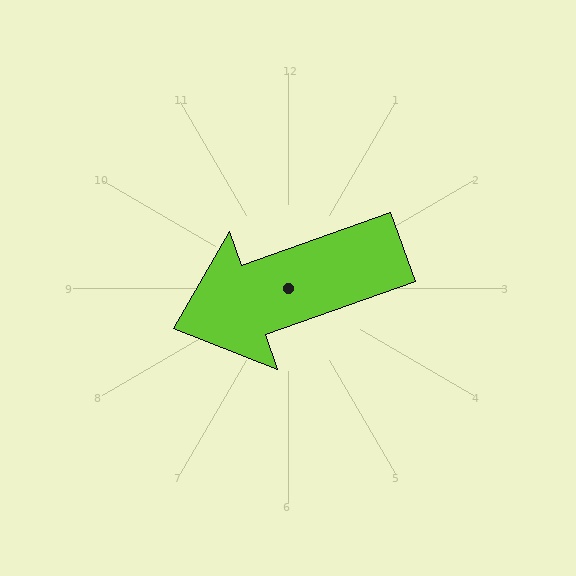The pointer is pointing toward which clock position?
Roughly 8 o'clock.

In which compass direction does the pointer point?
West.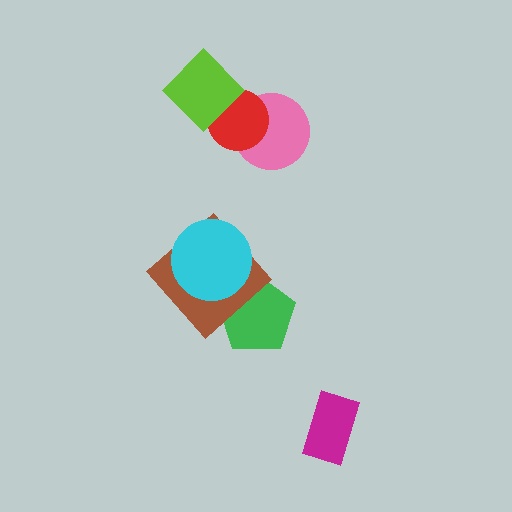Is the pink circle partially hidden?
Yes, it is partially covered by another shape.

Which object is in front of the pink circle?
The red circle is in front of the pink circle.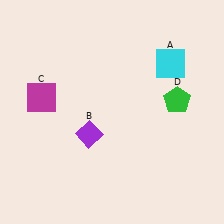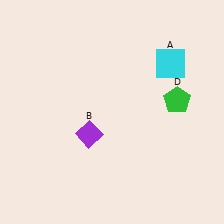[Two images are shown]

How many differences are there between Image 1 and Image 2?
There is 1 difference between the two images.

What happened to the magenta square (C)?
The magenta square (C) was removed in Image 2. It was in the top-left area of Image 1.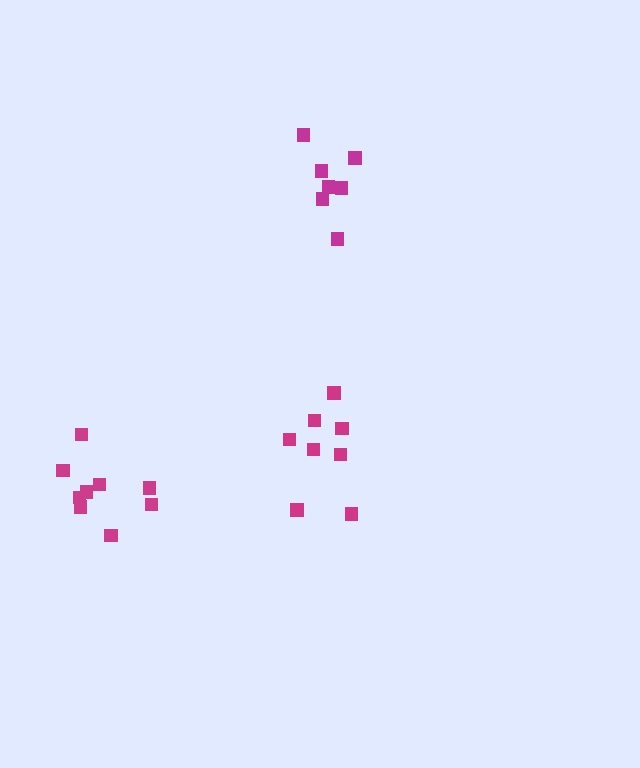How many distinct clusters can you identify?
There are 3 distinct clusters.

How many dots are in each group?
Group 1: 8 dots, Group 2: 7 dots, Group 3: 9 dots (24 total).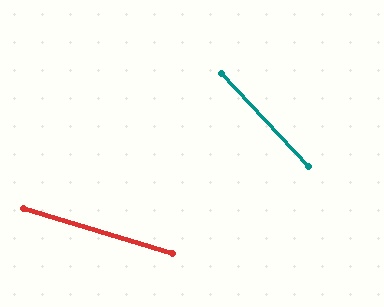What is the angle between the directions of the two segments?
Approximately 30 degrees.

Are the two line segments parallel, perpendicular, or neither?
Neither parallel nor perpendicular — they differ by about 30°.